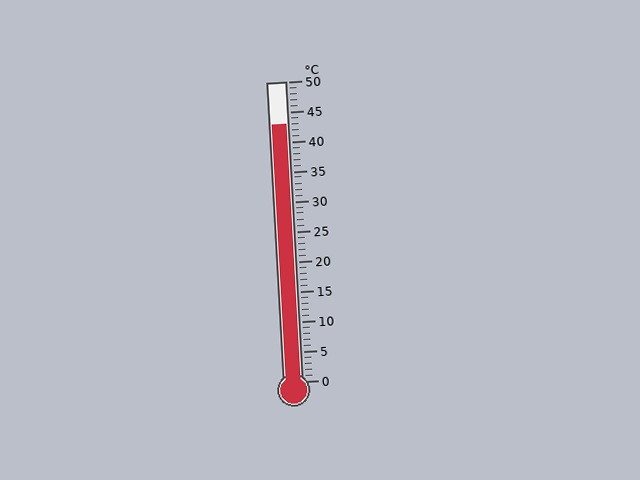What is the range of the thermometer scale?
The thermometer scale ranges from 0°C to 50°C.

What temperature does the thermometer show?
The thermometer shows approximately 43°C.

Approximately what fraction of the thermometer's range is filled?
The thermometer is filled to approximately 85% of its range.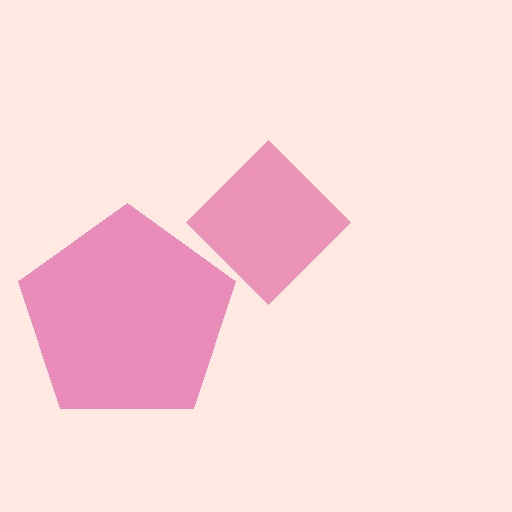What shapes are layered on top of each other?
The layered shapes are: a pink diamond, a magenta pentagon.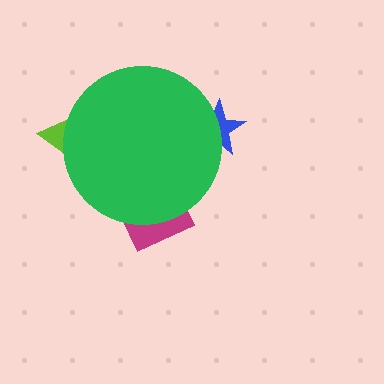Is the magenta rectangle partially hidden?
Yes, the magenta rectangle is partially hidden behind the green circle.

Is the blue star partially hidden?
Yes, the blue star is partially hidden behind the green circle.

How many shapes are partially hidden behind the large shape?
3 shapes are partially hidden.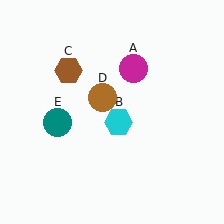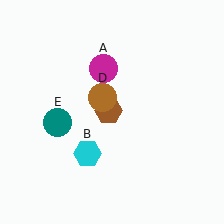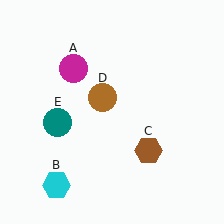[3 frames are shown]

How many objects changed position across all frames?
3 objects changed position: magenta circle (object A), cyan hexagon (object B), brown hexagon (object C).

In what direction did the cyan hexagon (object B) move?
The cyan hexagon (object B) moved down and to the left.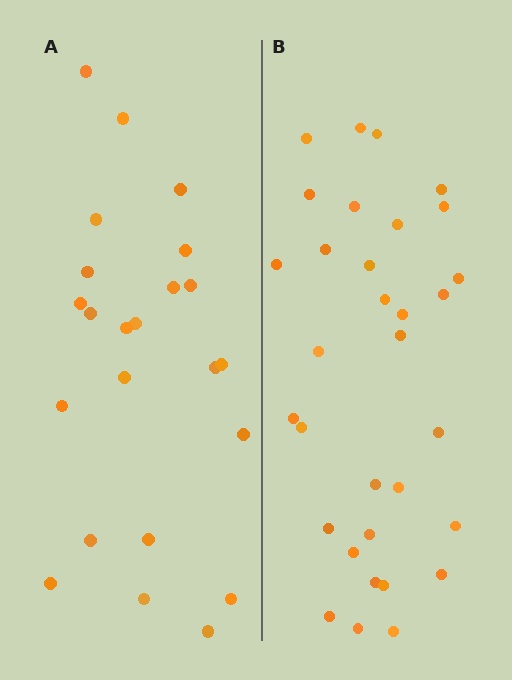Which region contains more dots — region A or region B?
Region B (the right region) has more dots.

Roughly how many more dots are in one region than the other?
Region B has roughly 8 or so more dots than region A.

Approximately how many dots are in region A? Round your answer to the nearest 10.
About 20 dots. (The exact count is 23, which rounds to 20.)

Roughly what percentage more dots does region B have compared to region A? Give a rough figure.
About 40% more.